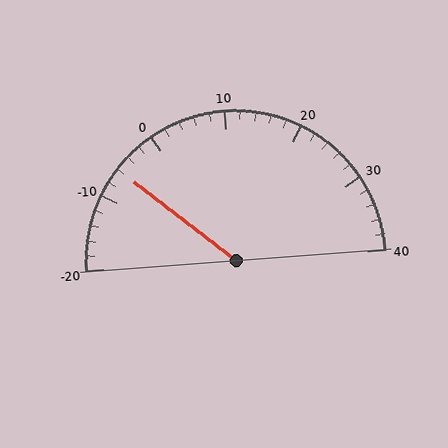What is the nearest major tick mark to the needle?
The nearest major tick mark is -10.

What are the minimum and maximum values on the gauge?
The gauge ranges from -20 to 40.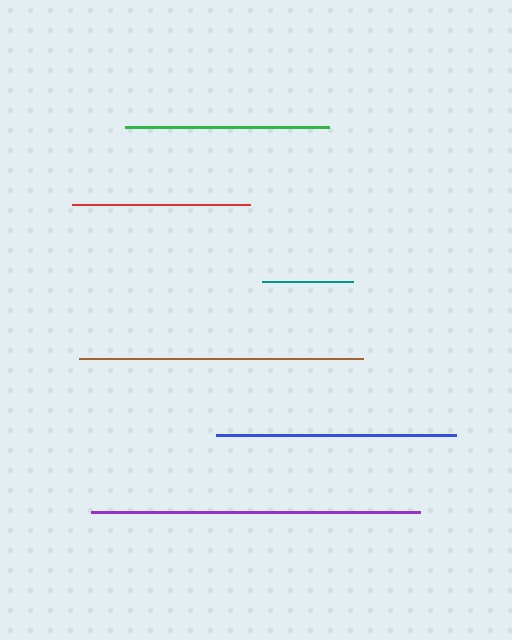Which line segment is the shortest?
The teal line is the shortest at approximately 92 pixels.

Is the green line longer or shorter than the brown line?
The brown line is longer than the green line.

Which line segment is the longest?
The purple line is the longest at approximately 329 pixels.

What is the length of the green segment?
The green segment is approximately 205 pixels long.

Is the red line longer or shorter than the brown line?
The brown line is longer than the red line.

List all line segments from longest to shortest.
From longest to shortest: purple, brown, blue, green, red, teal.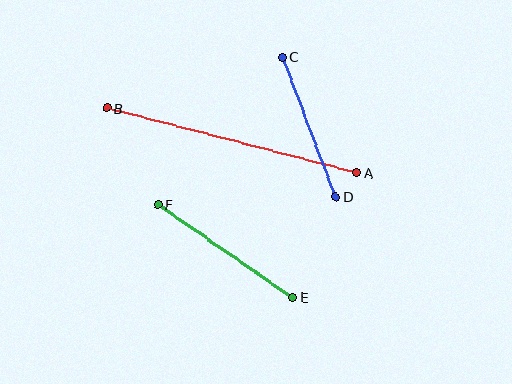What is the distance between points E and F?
The distance is approximately 164 pixels.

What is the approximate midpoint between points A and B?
The midpoint is at approximately (231, 140) pixels.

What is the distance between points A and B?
The distance is approximately 258 pixels.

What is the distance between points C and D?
The distance is approximately 150 pixels.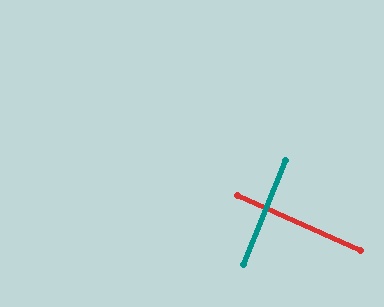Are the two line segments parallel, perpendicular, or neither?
Perpendicular — they meet at approximately 88°.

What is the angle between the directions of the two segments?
Approximately 88 degrees.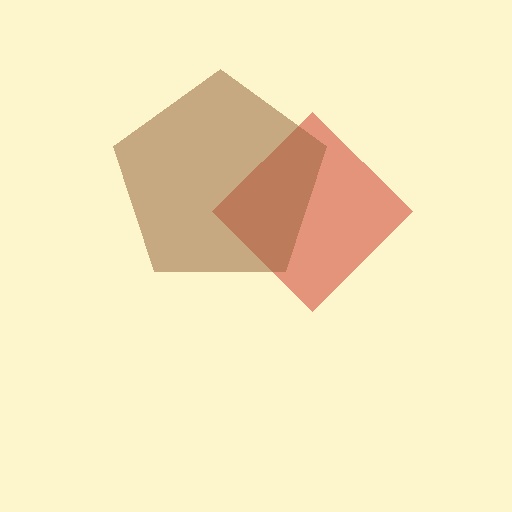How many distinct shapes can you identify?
There are 2 distinct shapes: a red diamond, a brown pentagon.